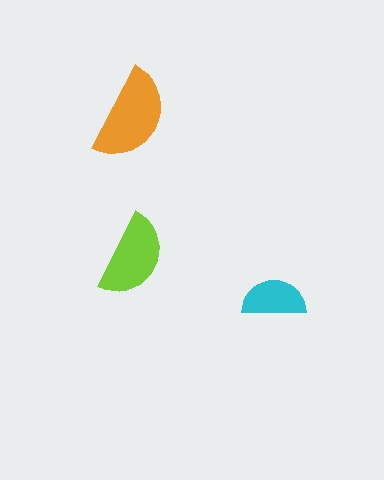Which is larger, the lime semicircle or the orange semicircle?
The orange one.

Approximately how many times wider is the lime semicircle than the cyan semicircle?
About 1.5 times wider.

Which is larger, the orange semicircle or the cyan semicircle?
The orange one.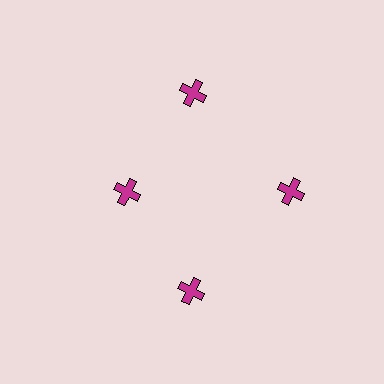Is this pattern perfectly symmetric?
No. The 4 magenta crosses are arranged in a ring, but one element near the 9 o'clock position is pulled inward toward the center, breaking the 4-fold rotational symmetry.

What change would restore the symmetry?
The symmetry would be restored by moving it outward, back onto the ring so that all 4 crosses sit at equal angles and equal distance from the center.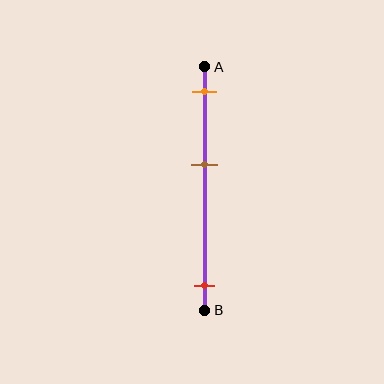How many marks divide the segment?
There are 3 marks dividing the segment.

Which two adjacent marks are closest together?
The orange and brown marks are the closest adjacent pair.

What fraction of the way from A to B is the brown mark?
The brown mark is approximately 40% (0.4) of the way from A to B.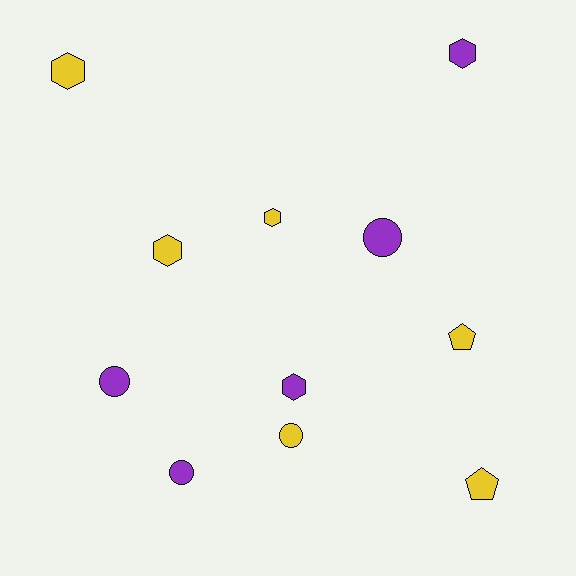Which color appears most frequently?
Yellow, with 6 objects.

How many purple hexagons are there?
There are 2 purple hexagons.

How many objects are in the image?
There are 11 objects.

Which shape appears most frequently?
Hexagon, with 5 objects.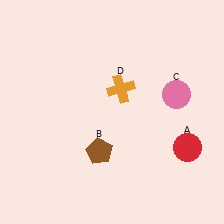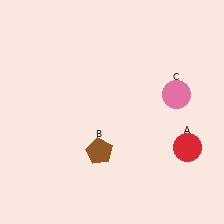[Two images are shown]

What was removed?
The orange cross (D) was removed in Image 2.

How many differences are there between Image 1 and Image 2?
There is 1 difference between the two images.